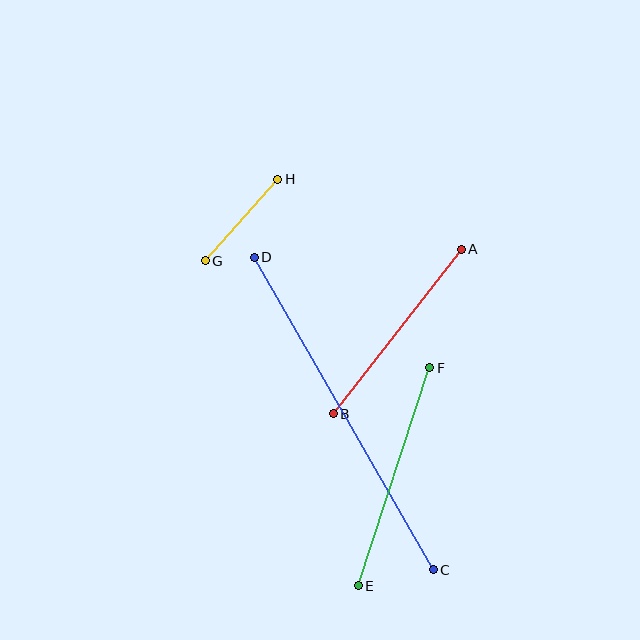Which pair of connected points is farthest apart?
Points C and D are farthest apart.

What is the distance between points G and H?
The distance is approximately 109 pixels.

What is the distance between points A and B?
The distance is approximately 209 pixels.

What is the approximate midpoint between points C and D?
The midpoint is at approximately (344, 414) pixels.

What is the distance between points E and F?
The distance is approximately 229 pixels.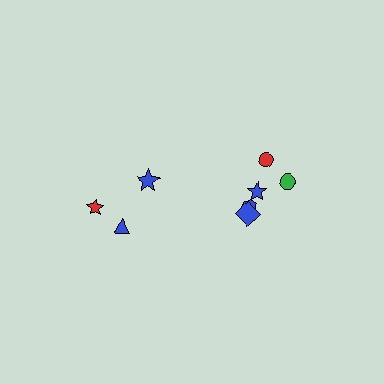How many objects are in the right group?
There are 5 objects.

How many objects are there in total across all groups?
There are 8 objects.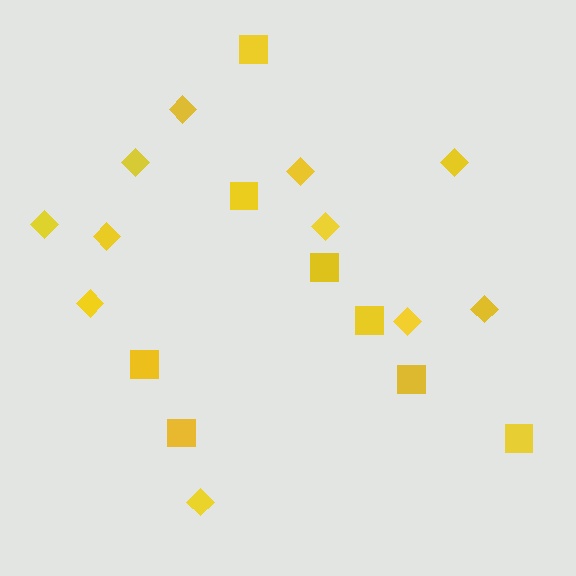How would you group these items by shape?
There are 2 groups: one group of diamonds (11) and one group of squares (8).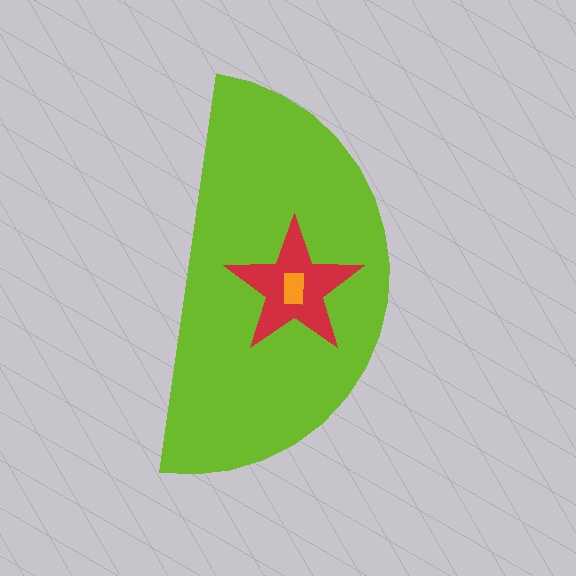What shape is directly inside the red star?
The orange rectangle.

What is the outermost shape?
The lime semicircle.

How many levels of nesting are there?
3.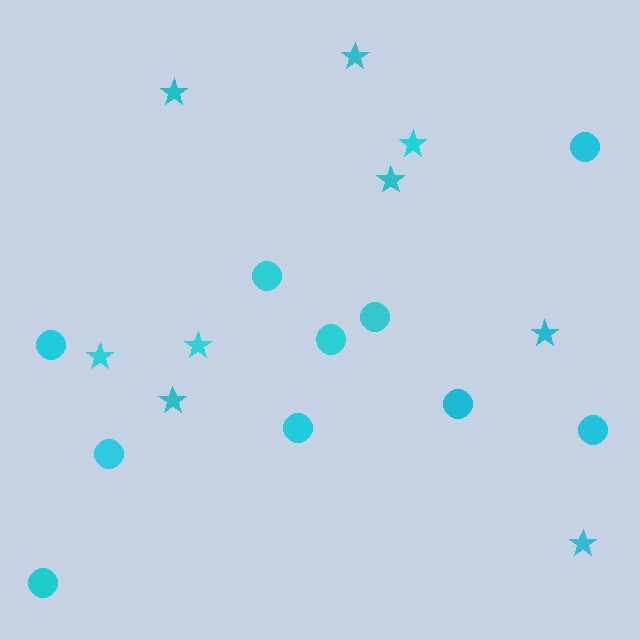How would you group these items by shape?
There are 2 groups: one group of stars (9) and one group of circles (10).